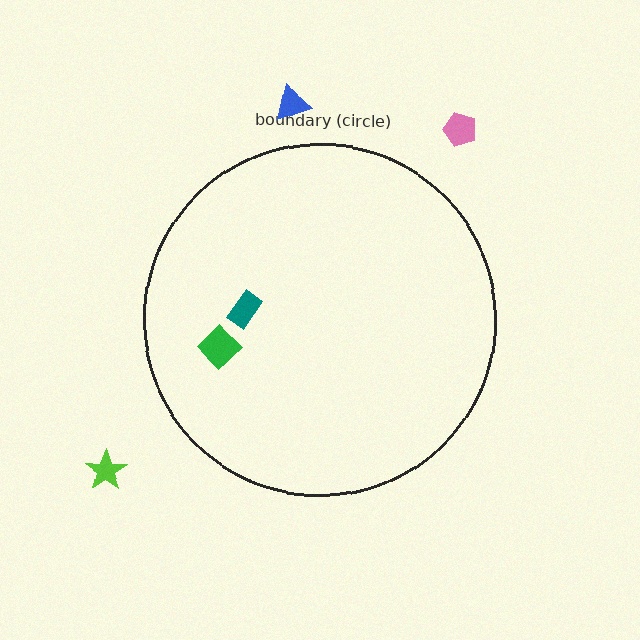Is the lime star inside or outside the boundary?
Outside.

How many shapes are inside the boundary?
2 inside, 3 outside.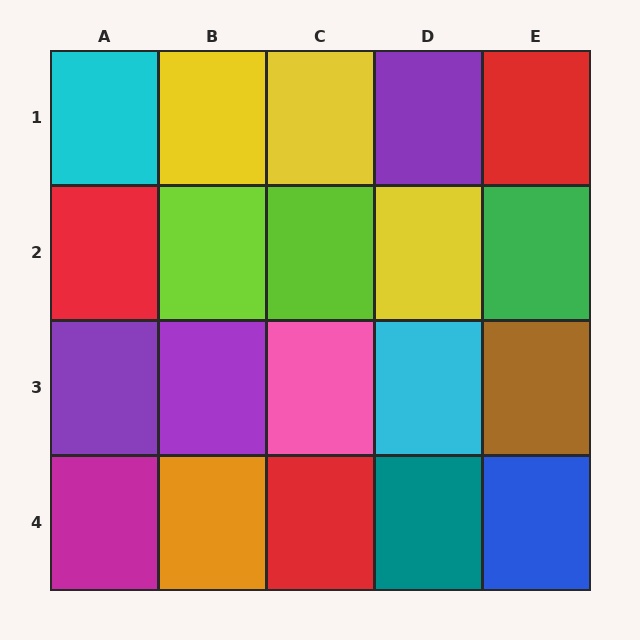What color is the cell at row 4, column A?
Magenta.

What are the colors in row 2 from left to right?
Red, lime, lime, yellow, green.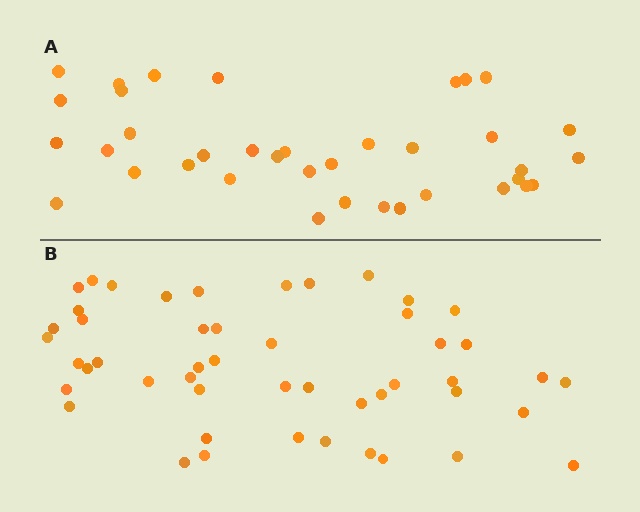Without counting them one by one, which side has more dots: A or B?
Region B (the bottom region) has more dots.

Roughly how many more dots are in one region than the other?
Region B has roughly 12 or so more dots than region A.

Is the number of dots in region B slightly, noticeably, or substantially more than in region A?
Region B has noticeably more, but not dramatically so. The ratio is roughly 1.3 to 1.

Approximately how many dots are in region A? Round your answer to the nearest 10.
About 40 dots. (The exact count is 37, which rounds to 40.)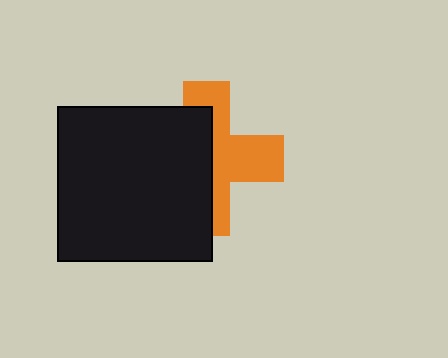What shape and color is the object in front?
The object in front is a black square.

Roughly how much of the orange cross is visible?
About half of it is visible (roughly 47%).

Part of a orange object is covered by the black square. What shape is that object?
It is a cross.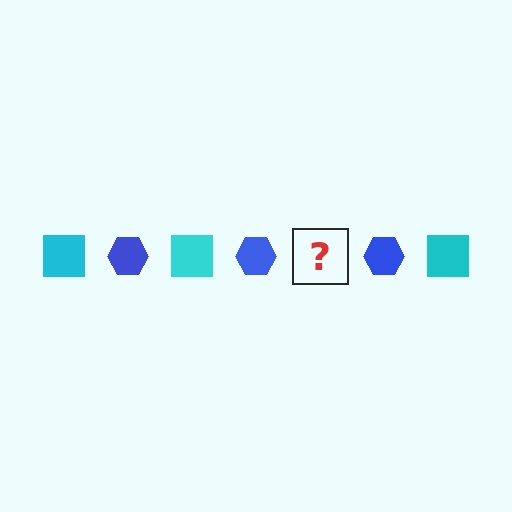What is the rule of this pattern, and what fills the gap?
The rule is that the pattern alternates between cyan square and blue hexagon. The gap should be filled with a cyan square.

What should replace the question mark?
The question mark should be replaced with a cyan square.